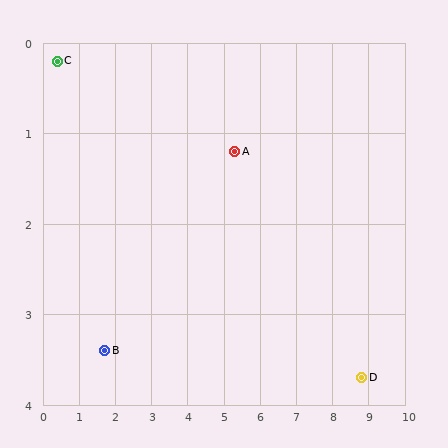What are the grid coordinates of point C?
Point C is at approximately (0.4, 0.2).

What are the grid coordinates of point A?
Point A is at approximately (5.3, 1.2).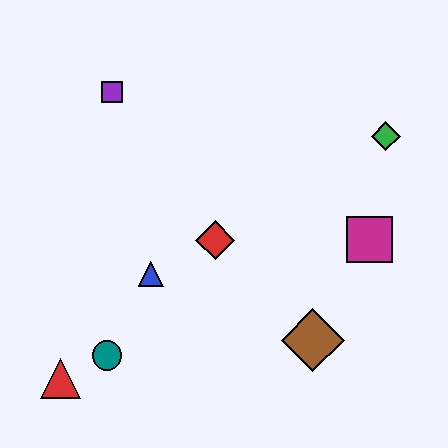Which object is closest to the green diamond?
The magenta square is closest to the green diamond.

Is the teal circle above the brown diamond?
No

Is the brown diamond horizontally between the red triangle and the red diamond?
No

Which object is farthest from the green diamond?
The red triangle is farthest from the green diamond.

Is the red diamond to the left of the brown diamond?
Yes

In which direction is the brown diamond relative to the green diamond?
The brown diamond is below the green diamond.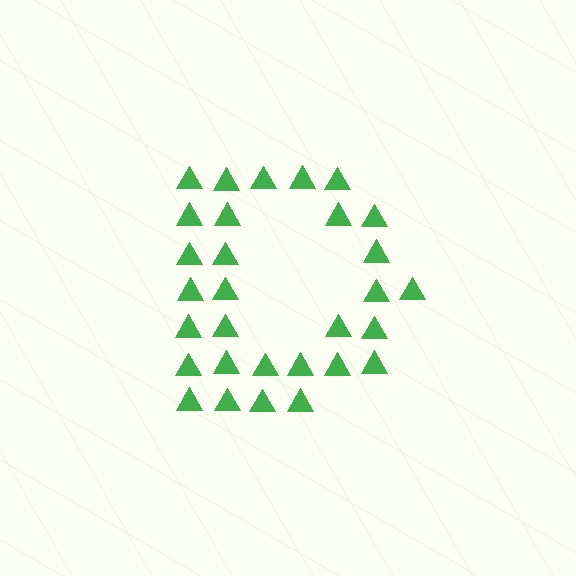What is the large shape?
The large shape is the letter D.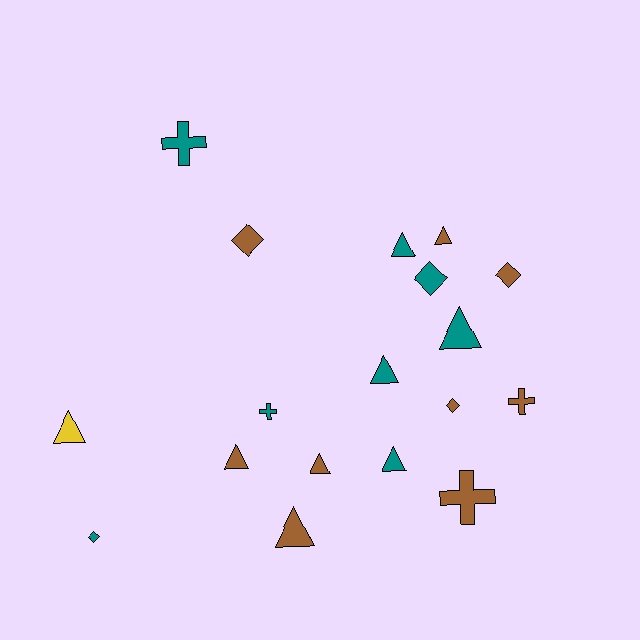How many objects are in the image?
There are 18 objects.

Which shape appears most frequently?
Triangle, with 9 objects.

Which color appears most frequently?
Brown, with 9 objects.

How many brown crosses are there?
There are 2 brown crosses.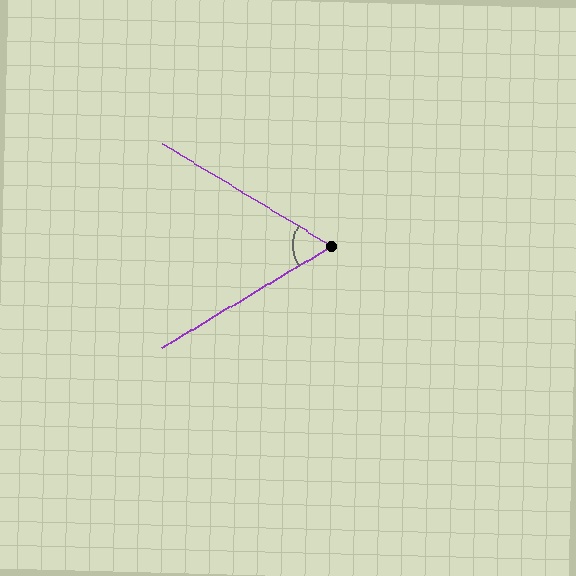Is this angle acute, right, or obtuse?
It is acute.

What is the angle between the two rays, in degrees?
Approximately 62 degrees.